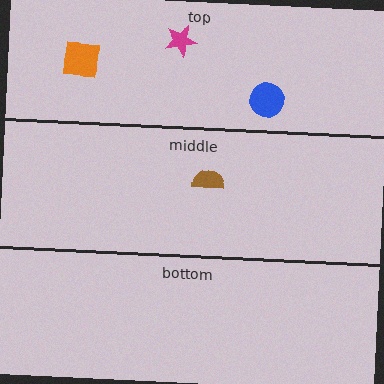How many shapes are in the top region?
3.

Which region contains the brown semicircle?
The middle region.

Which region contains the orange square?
The top region.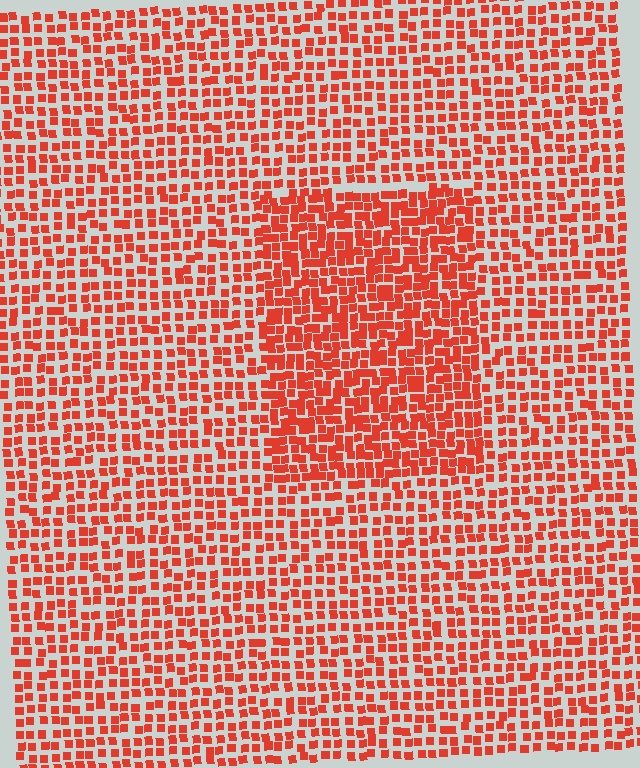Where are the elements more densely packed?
The elements are more densely packed inside the rectangle boundary.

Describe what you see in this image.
The image contains small red elements arranged at two different densities. A rectangle-shaped region is visible where the elements are more densely packed than the surrounding area.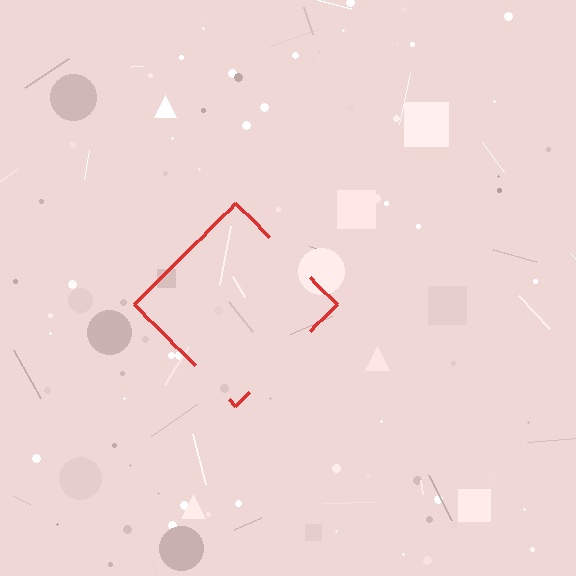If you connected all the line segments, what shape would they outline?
They would outline a diamond.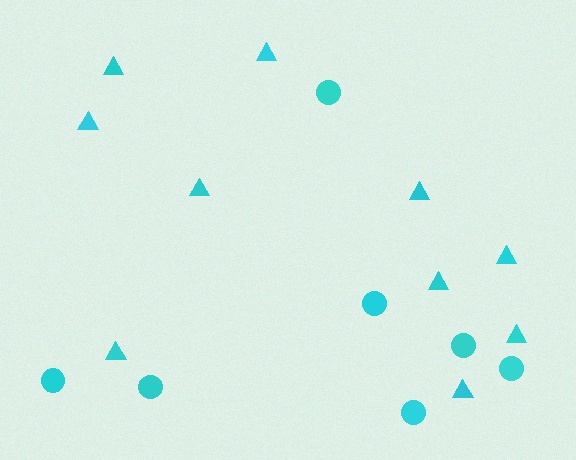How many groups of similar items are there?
There are 2 groups: one group of circles (7) and one group of triangles (10).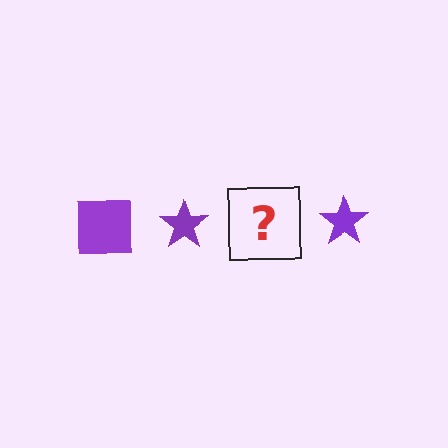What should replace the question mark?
The question mark should be replaced with a purple square.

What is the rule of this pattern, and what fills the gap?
The rule is that the pattern cycles through square, star shapes in purple. The gap should be filled with a purple square.